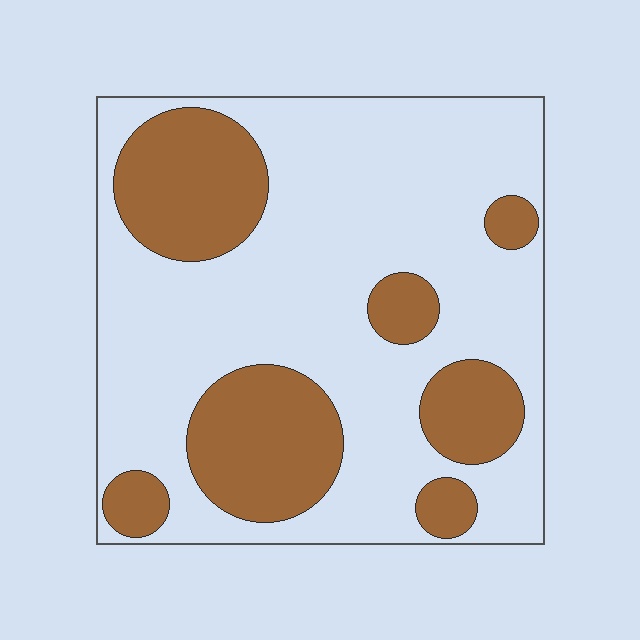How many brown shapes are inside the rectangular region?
7.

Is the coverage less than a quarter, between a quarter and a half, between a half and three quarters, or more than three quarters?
Between a quarter and a half.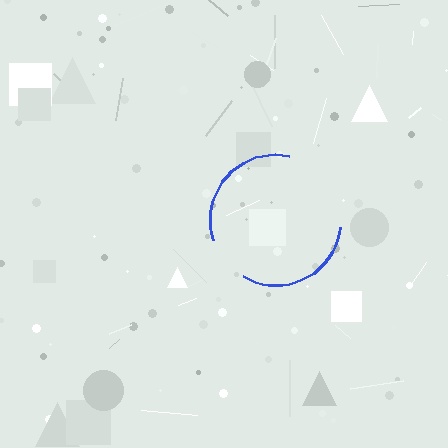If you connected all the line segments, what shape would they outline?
They would outline a circle.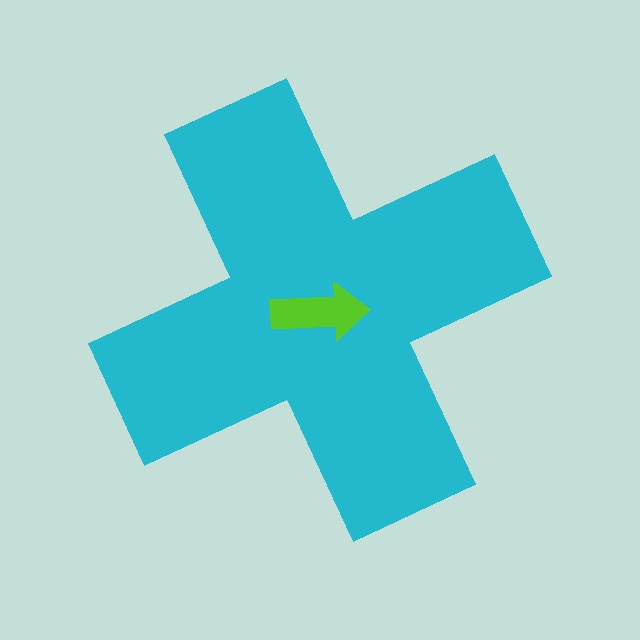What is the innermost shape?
The lime arrow.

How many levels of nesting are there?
2.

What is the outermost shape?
The cyan cross.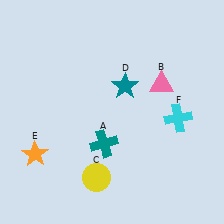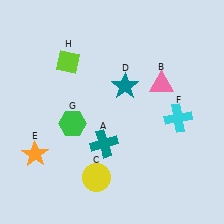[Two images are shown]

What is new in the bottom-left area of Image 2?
A green hexagon (G) was added in the bottom-left area of Image 2.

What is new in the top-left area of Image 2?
A lime diamond (H) was added in the top-left area of Image 2.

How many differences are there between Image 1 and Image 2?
There are 2 differences between the two images.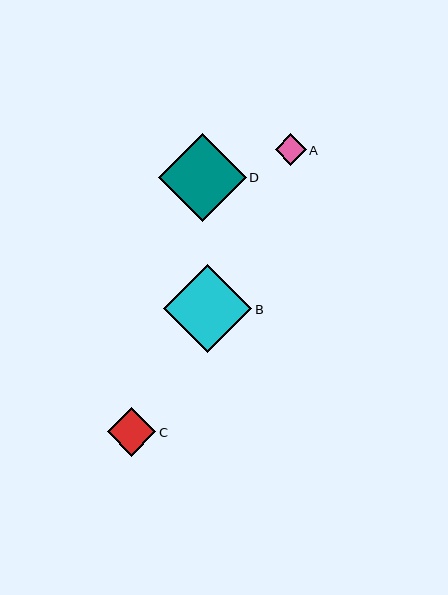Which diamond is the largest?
Diamond D is the largest with a size of approximately 88 pixels.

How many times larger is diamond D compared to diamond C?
Diamond D is approximately 1.8 times the size of diamond C.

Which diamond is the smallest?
Diamond A is the smallest with a size of approximately 31 pixels.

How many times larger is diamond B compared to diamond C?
Diamond B is approximately 1.8 times the size of diamond C.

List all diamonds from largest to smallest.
From largest to smallest: D, B, C, A.